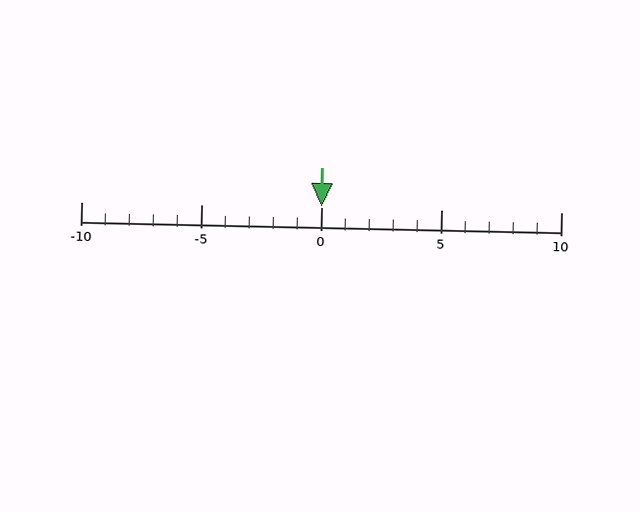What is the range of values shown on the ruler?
The ruler shows values from -10 to 10.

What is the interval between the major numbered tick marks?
The major tick marks are spaced 5 units apart.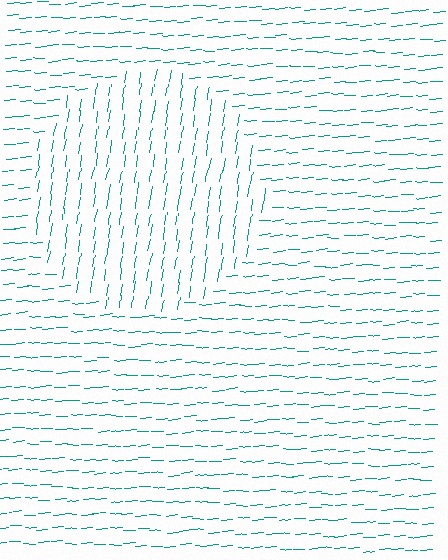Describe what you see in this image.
The image is filled with small teal line segments. A circle region in the image has lines oriented differently from the surrounding lines, creating a visible texture boundary.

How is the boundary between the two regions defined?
The boundary is defined purely by a change in line orientation (approximately 77 degrees difference). All lines are the same color and thickness.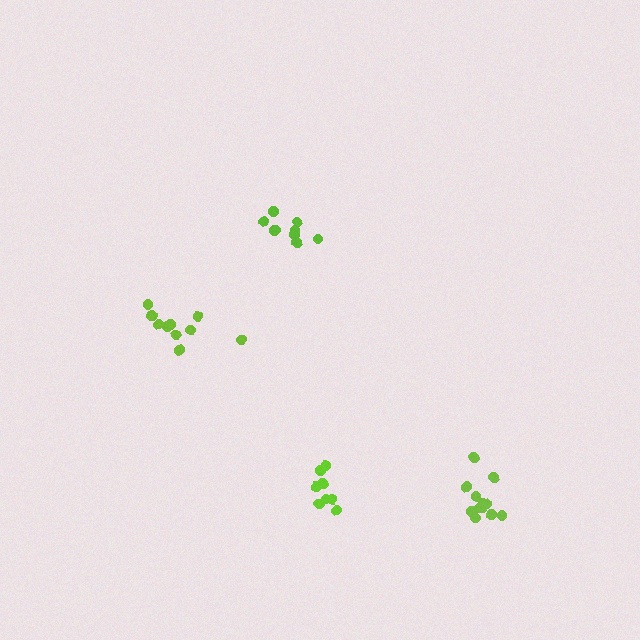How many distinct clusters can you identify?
There are 4 distinct clusters.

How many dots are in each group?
Group 1: 9 dots, Group 2: 8 dots, Group 3: 12 dots, Group 4: 11 dots (40 total).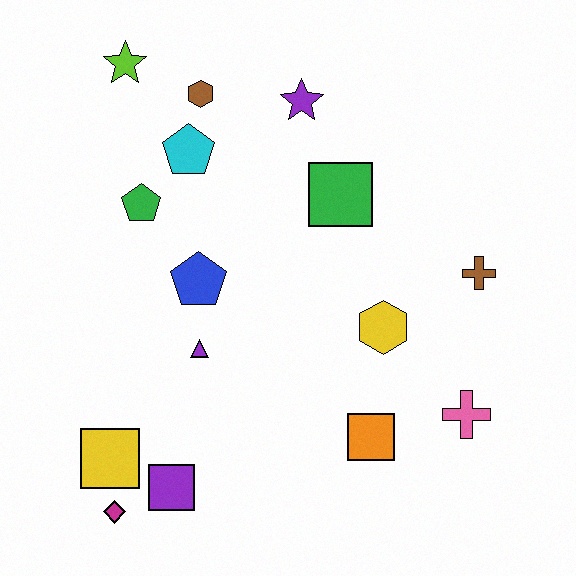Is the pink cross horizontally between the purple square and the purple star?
No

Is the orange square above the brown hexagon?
No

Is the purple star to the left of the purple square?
No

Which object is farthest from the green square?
The magenta diamond is farthest from the green square.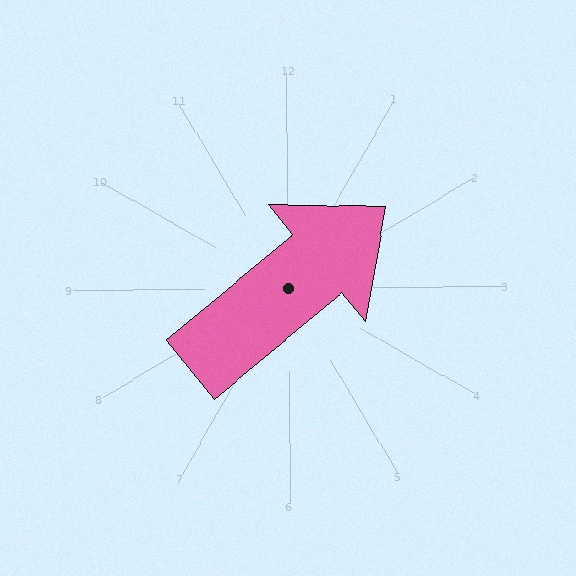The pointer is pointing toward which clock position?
Roughly 2 o'clock.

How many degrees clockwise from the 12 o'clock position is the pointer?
Approximately 51 degrees.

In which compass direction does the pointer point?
Northeast.